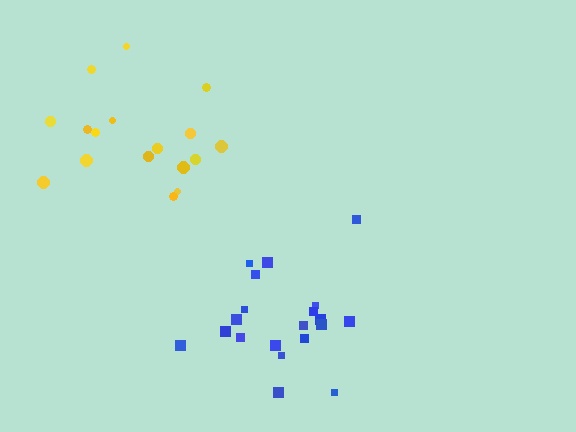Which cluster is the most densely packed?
Blue.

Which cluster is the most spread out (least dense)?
Yellow.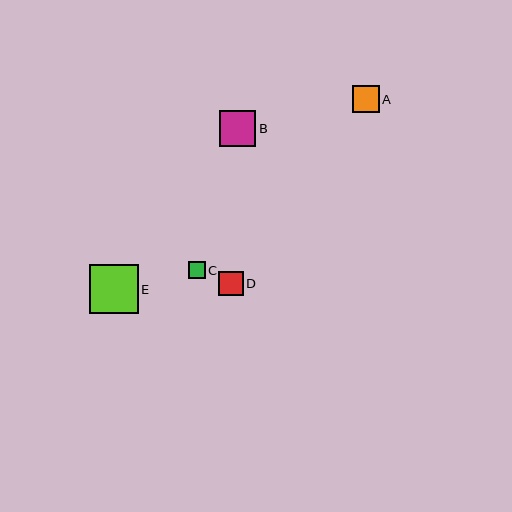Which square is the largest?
Square E is the largest with a size of approximately 49 pixels.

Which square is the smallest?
Square C is the smallest with a size of approximately 17 pixels.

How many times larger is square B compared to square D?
Square B is approximately 1.5 times the size of square D.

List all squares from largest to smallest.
From largest to smallest: E, B, A, D, C.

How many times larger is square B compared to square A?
Square B is approximately 1.4 times the size of square A.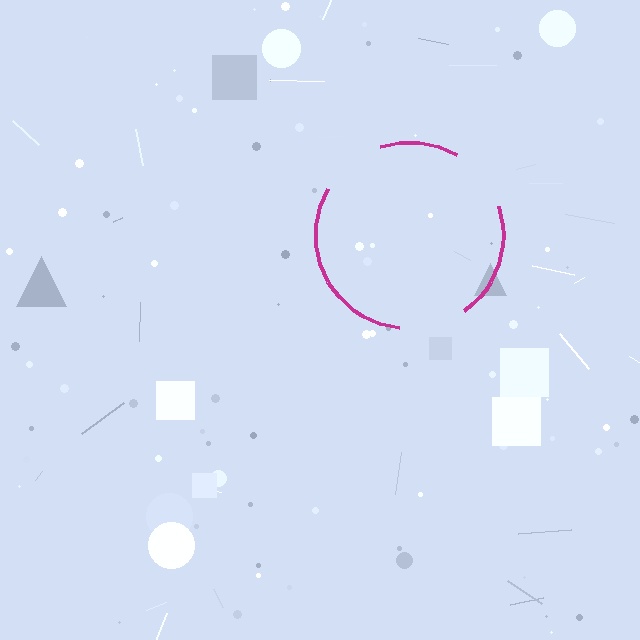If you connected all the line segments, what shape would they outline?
They would outline a circle.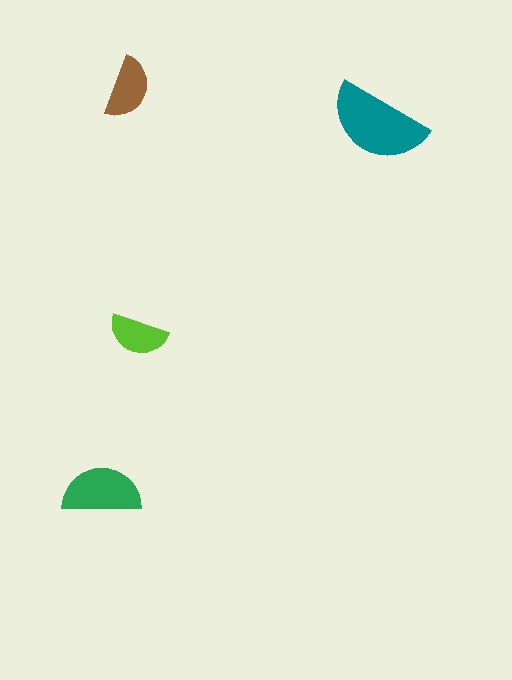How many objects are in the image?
There are 4 objects in the image.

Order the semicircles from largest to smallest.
the teal one, the green one, the brown one, the lime one.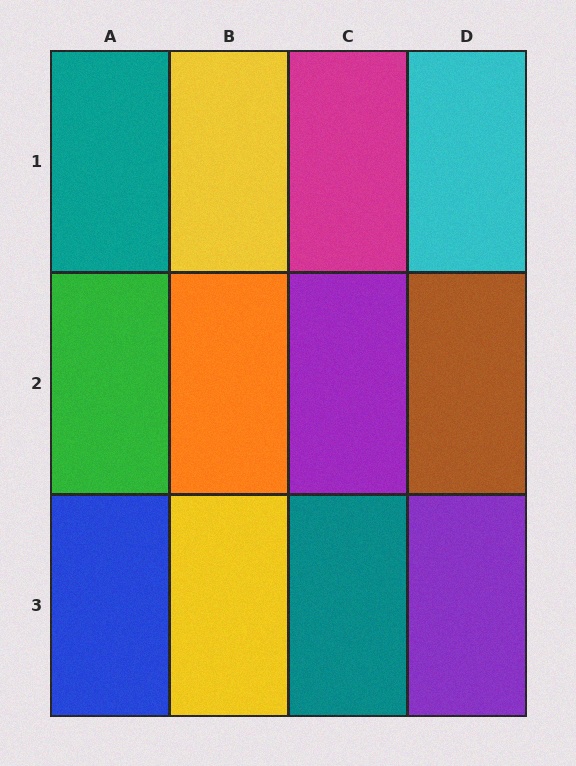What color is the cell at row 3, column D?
Purple.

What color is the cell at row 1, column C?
Magenta.